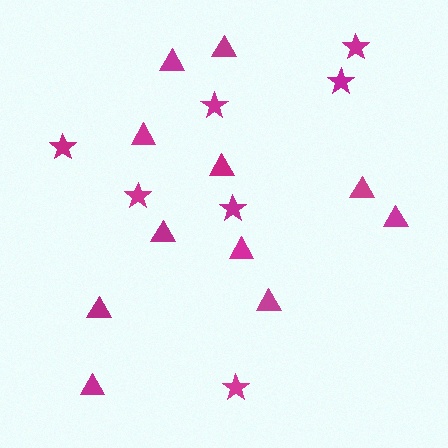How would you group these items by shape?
There are 2 groups: one group of triangles (11) and one group of stars (7).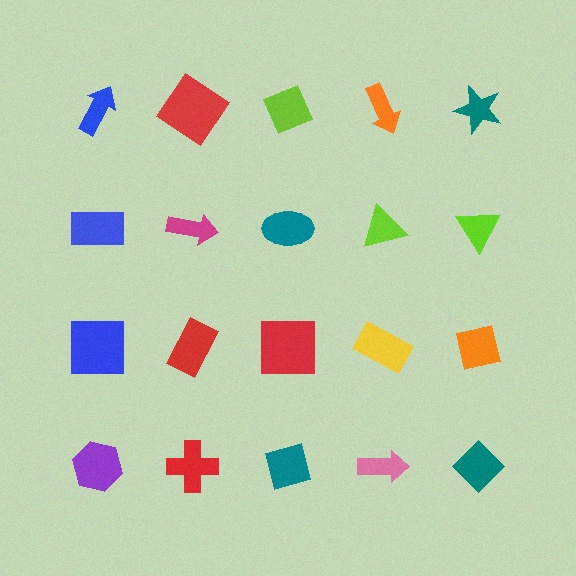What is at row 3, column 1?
A blue square.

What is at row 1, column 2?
A red diamond.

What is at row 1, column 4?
An orange arrow.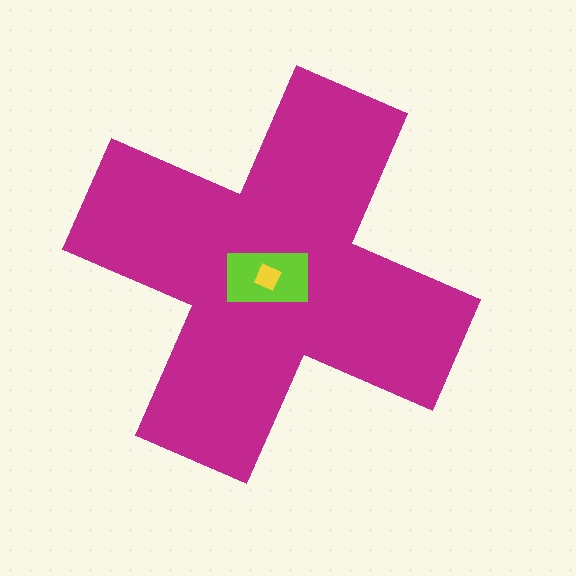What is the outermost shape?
The magenta cross.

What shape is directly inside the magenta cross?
The lime rectangle.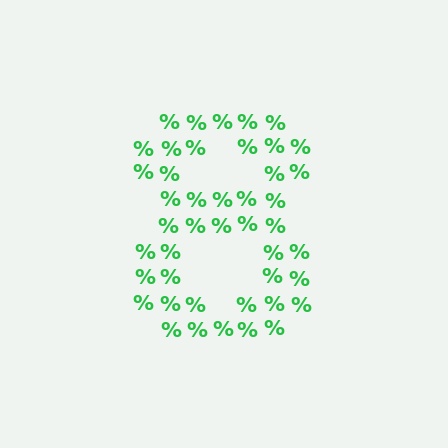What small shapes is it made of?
It is made of small percent signs.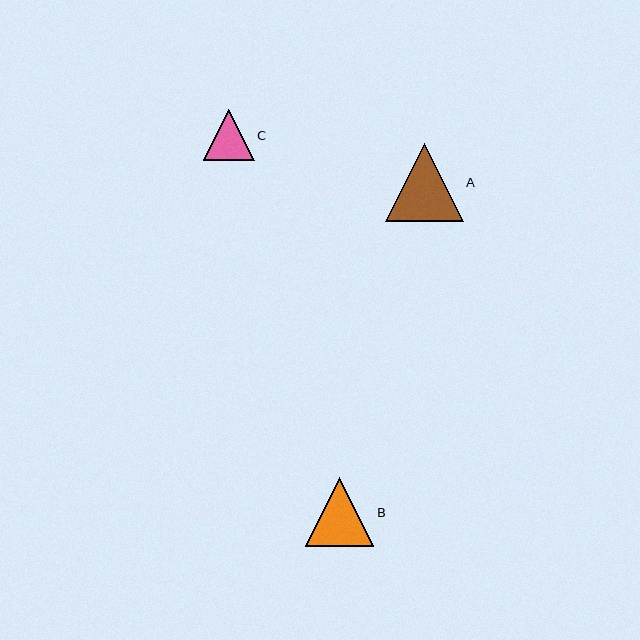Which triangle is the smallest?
Triangle C is the smallest with a size of approximately 51 pixels.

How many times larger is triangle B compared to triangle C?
Triangle B is approximately 1.3 times the size of triangle C.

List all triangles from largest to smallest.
From largest to smallest: A, B, C.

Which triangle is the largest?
Triangle A is the largest with a size of approximately 78 pixels.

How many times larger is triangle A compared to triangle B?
Triangle A is approximately 1.1 times the size of triangle B.